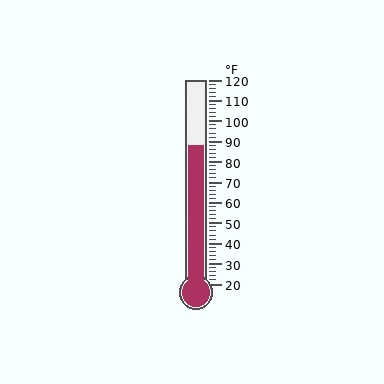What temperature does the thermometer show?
The thermometer shows approximately 88°F.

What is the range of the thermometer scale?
The thermometer scale ranges from 20°F to 120°F.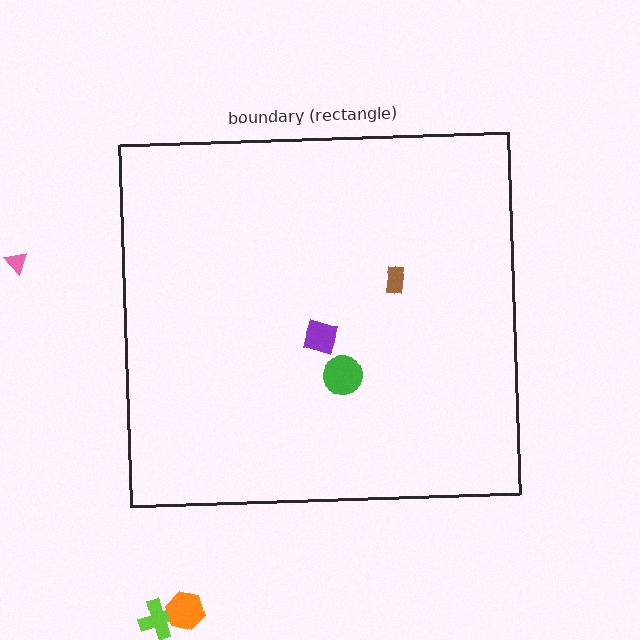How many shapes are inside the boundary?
3 inside, 3 outside.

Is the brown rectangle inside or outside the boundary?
Inside.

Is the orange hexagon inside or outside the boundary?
Outside.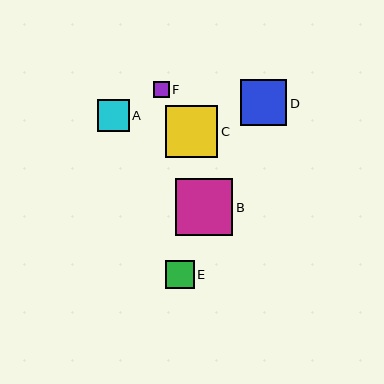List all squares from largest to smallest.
From largest to smallest: B, C, D, A, E, F.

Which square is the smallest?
Square F is the smallest with a size of approximately 16 pixels.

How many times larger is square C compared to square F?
Square C is approximately 3.2 times the size of square F.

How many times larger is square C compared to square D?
Square C is approximately 1.1 times the size of square D.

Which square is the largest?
Square B is the largest with a size of approximately 57 pixels.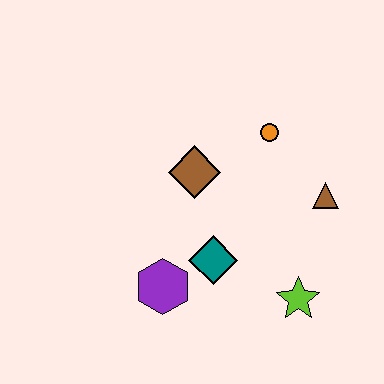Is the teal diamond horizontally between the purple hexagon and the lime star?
Yes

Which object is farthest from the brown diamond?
The lime star is farthest from the brown diamond.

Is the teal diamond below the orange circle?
Yes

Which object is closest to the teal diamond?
The purple hexagon is closest to the teal diamond.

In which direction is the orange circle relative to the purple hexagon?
The orange circle is above the purple hexagon.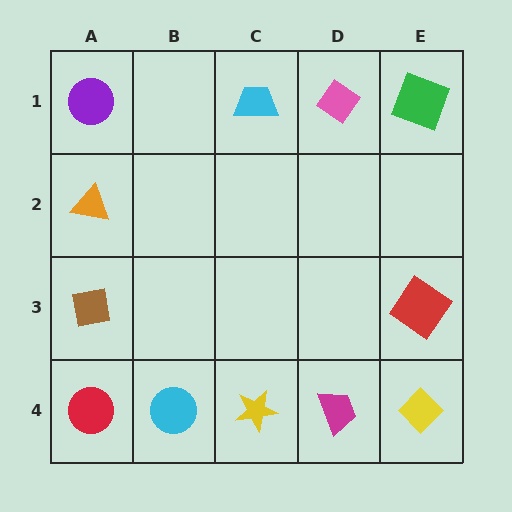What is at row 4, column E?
A yellow diamond.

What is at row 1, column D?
A pink diamond.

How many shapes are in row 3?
2 shapes.